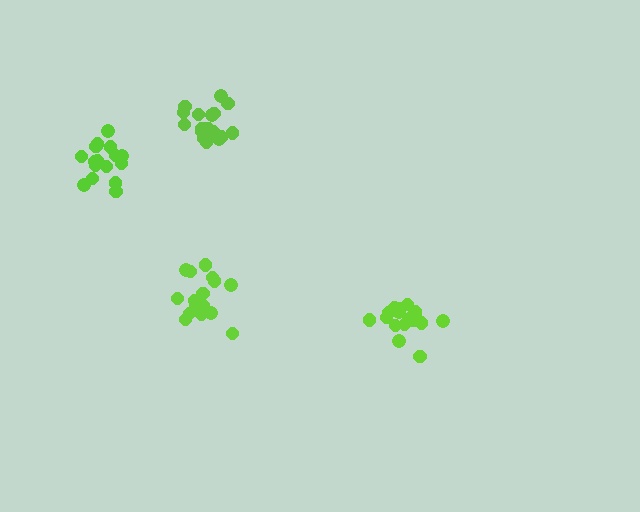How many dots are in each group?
Group 1: 16 dots, Group 2: 18 dots, Group 3: 18 dots, Group 4: 18 dots (70 total).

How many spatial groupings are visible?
There are 4 spatial groupings.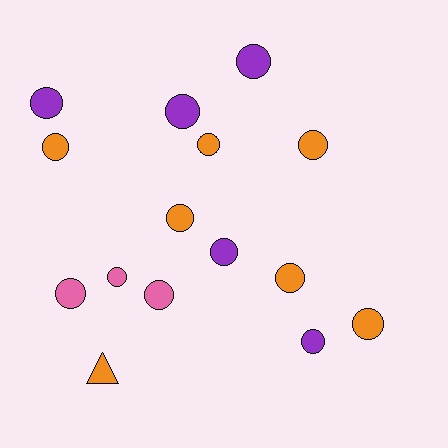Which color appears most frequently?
Orange, with 7 objects.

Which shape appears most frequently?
Circle, with 14 objects.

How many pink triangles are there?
There are no pink triangles.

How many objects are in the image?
There are 15 objects.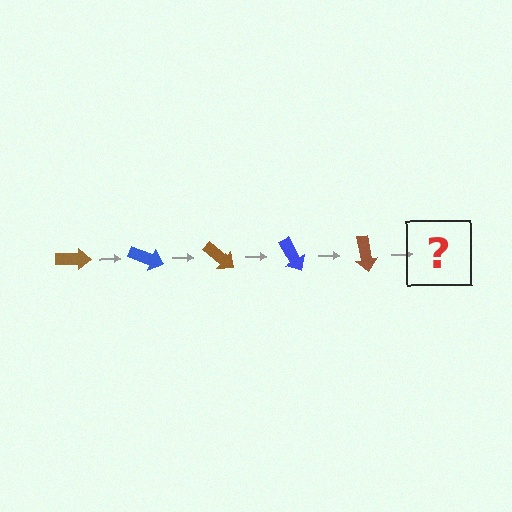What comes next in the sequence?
The next element should be a blue arrow, rotated 100 degrees from the start.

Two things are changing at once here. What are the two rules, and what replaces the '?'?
The two rules are that it rotates 20 degrees each step and the color cycles through brown and blue. The '?' should be a blue arrow, rotated 100 degrees from the start.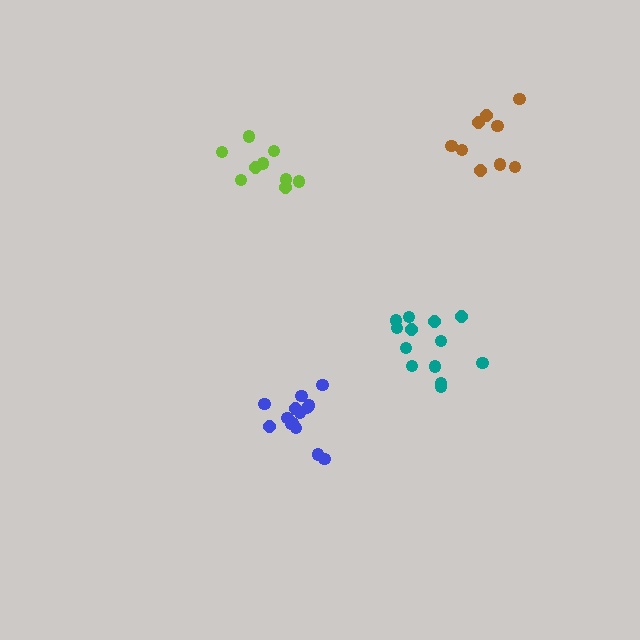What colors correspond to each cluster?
The clusters are colored: blue, teal, lime, brown.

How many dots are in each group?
Group 1: 14 dots, Group 2: 14 dots, Group 3: 9 dots, Group 4: 9 dots (46 total).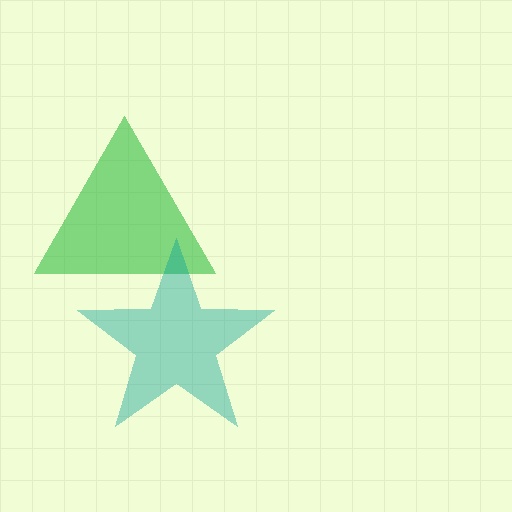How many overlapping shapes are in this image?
There are 2 overlapping shapes in the image.